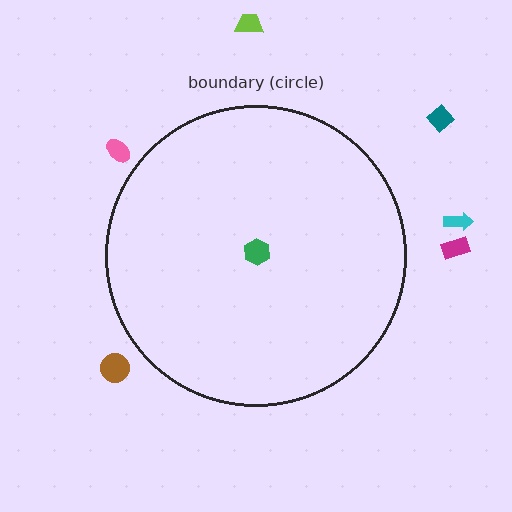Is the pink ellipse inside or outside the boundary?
Outside.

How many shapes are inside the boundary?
1 inside, 6 outside.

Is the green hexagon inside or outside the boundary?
Inside.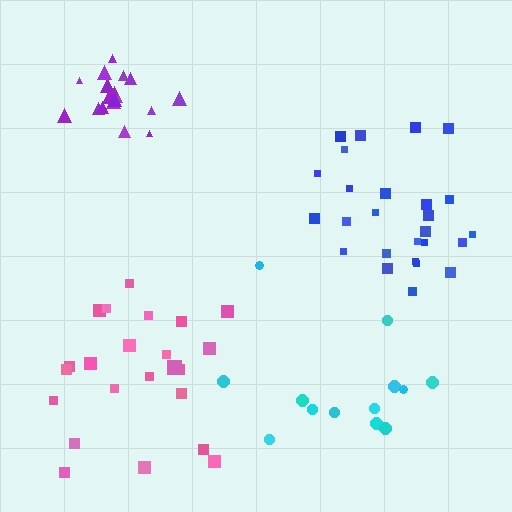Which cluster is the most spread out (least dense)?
Cyan.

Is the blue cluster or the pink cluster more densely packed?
Blue.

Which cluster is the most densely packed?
Purple.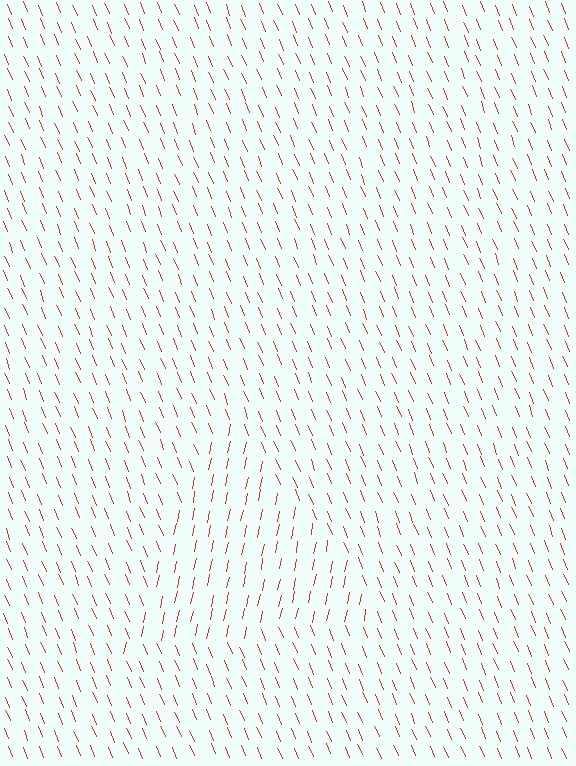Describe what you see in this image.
The image is filled with small red line segments. A triangle region in the image has lines oriented differently from the surrounding lines, creating a visible texture boundary.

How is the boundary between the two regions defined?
The boundary is defined purely by a change in line orientation (approximately 34 degrees difference). All lines are the same color and thickness.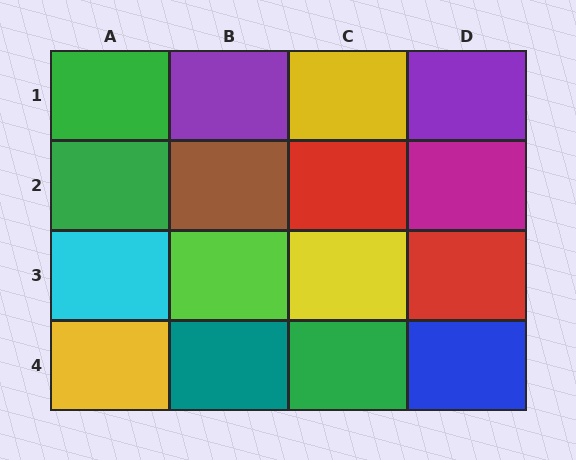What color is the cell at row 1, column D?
Purple.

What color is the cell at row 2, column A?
Green.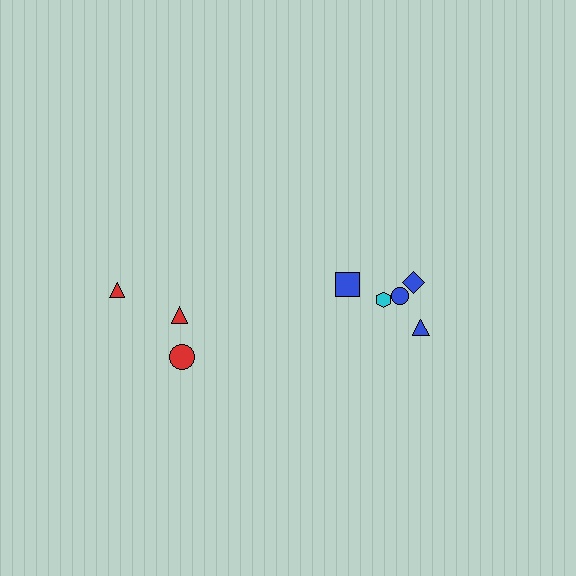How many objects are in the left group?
There are 3 objects.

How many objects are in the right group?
There are 5 objects.